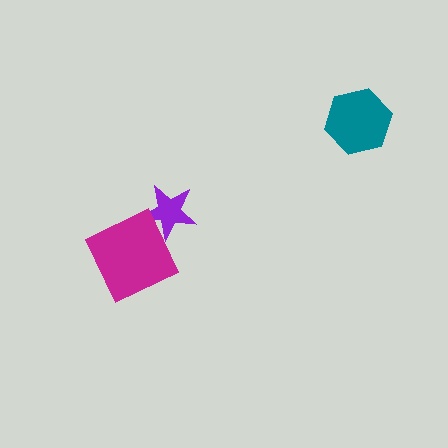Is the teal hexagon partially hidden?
No, no other shape covers it.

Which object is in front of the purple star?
The magenta diamond is in front of the purple star.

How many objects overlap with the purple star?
1 object overlaps with the purple star.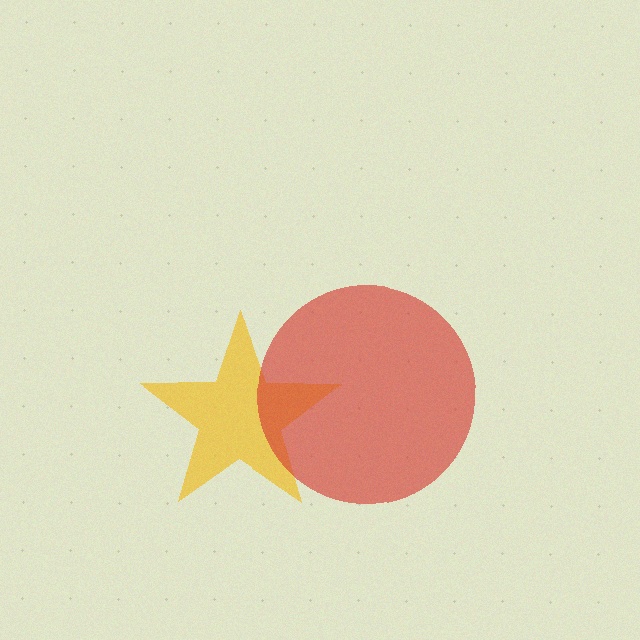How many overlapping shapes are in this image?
There are 2 overlapping shapes in the image.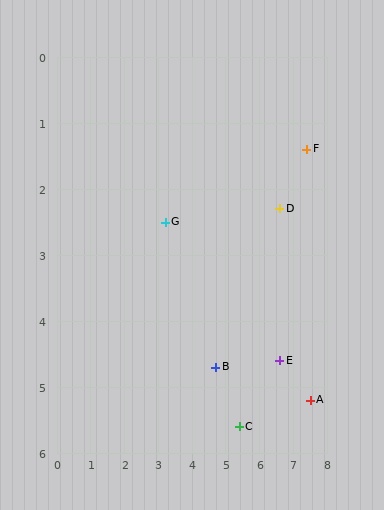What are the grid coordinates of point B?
Point B is at approximately (4.7, 4.7).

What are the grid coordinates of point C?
Point C is at approximately (5.4, 5.6).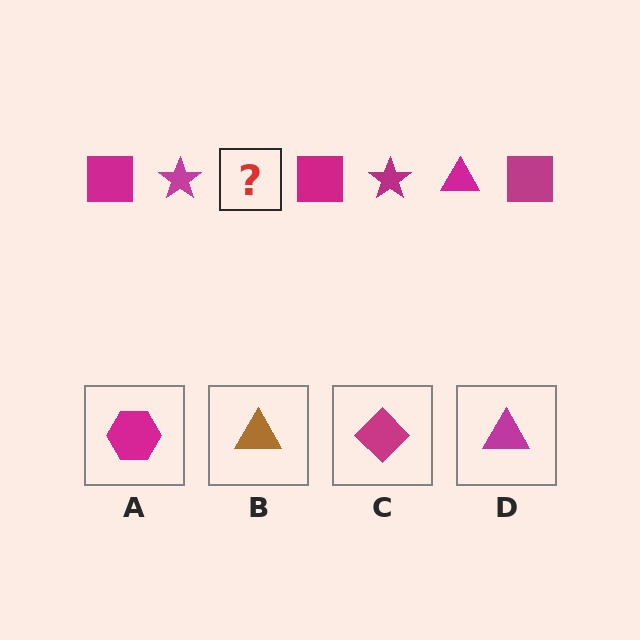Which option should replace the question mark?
Option D.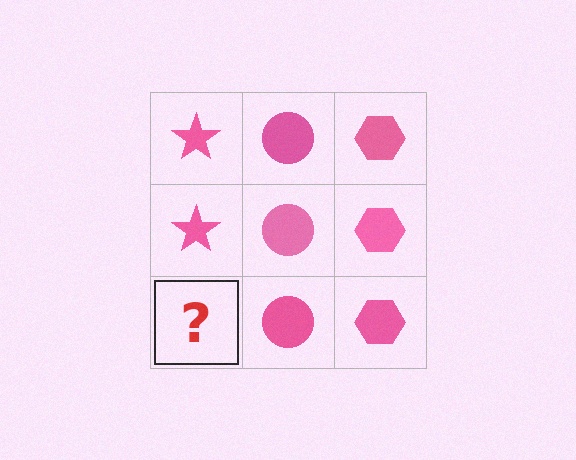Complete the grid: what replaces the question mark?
The question mark should be replaced with a pink star.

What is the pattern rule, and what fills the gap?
The rule is that each column has a consistent shape. The gap should be filled with a pink star.